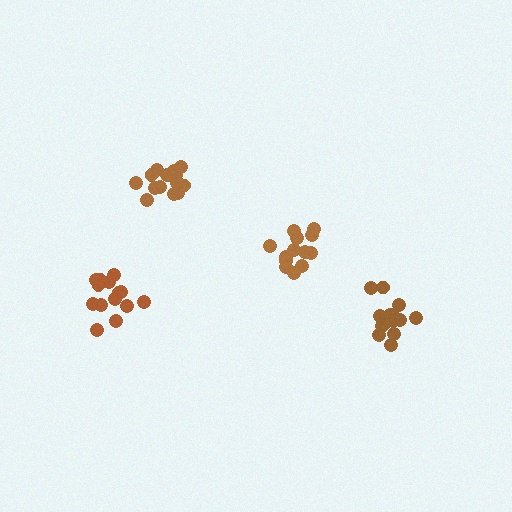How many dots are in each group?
Group 1: 13 dots, Group 2: 14 dots, Group 3: 15 dots, Group 4: 16 dots (58 total).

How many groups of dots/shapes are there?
There are 4 groups.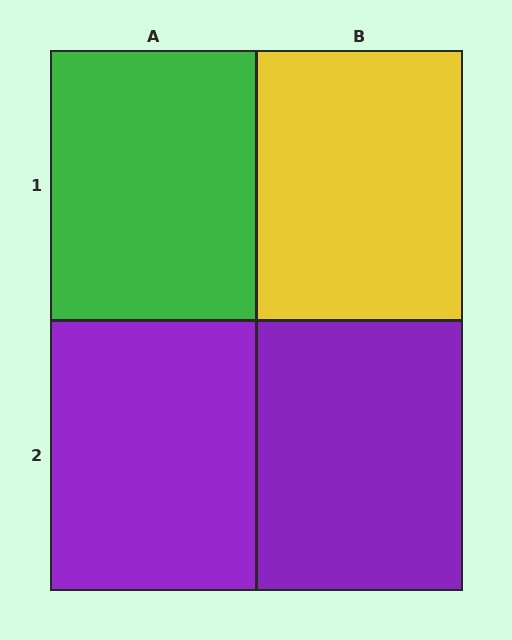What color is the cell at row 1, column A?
Green.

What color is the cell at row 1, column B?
Yellow.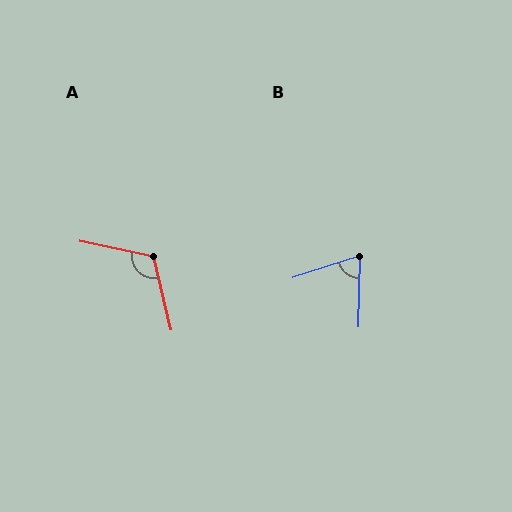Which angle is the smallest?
B, at approximately 71 degrees.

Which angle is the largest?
A, at approximately 116 degrees.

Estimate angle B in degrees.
Approximately 71 degrees.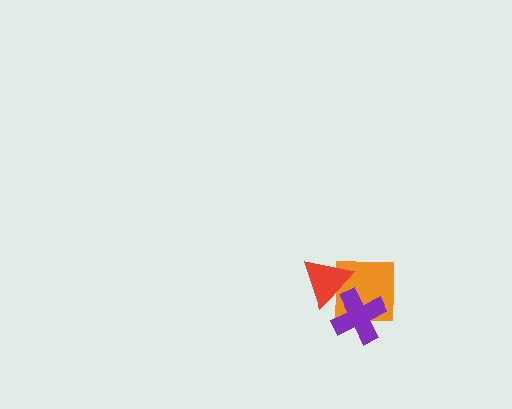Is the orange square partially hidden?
Yes, it is partially covered by another shape.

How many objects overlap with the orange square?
2 objects overlap with the orange square.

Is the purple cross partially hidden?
Yes, it is partially covered by another shape.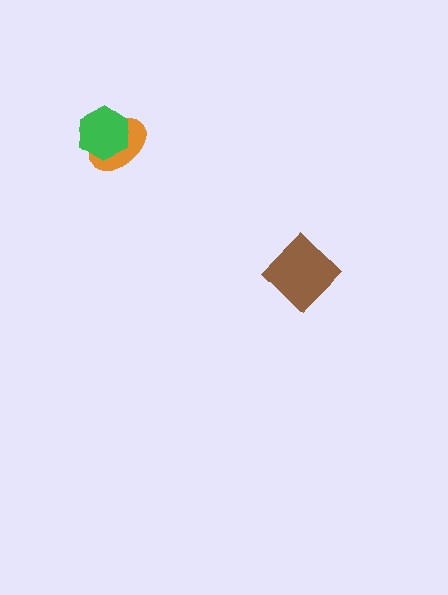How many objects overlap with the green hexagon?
1 object overlaps with the green hexagon.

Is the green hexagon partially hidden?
No, no other shape covers it.